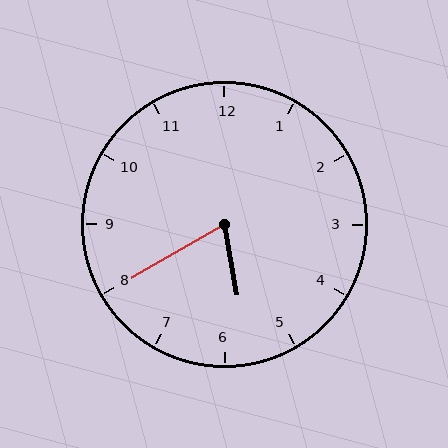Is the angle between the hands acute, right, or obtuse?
It is acute.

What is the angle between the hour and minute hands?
Approximately 70 degrees.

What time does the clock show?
5:40.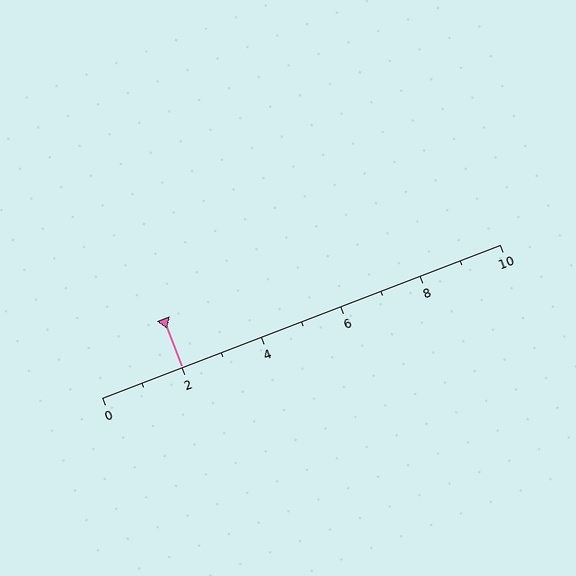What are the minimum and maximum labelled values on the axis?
The axis runs from 0 to 10.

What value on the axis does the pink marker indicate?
The marker indicates approximately 2.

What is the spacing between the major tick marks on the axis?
The major ticks are spaced 2 apart.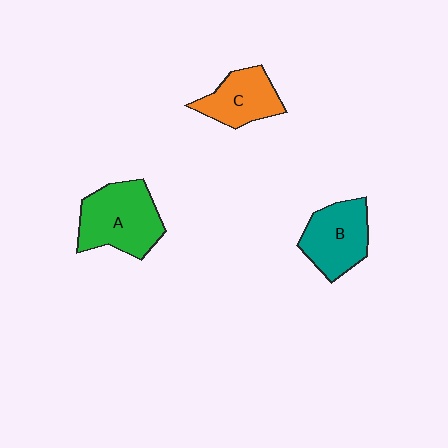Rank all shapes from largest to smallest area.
From largest to smallest: A (green), B (teal), C (orange).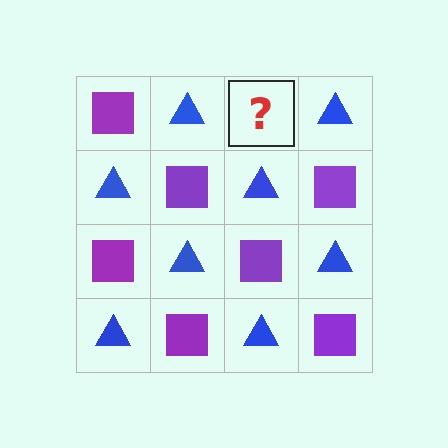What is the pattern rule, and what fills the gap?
The rule is that it alternates purple square and blue triangle in a checkerboard pattern. The gap should be filled with a purple square.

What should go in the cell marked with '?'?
The missing cell should contain a purple square.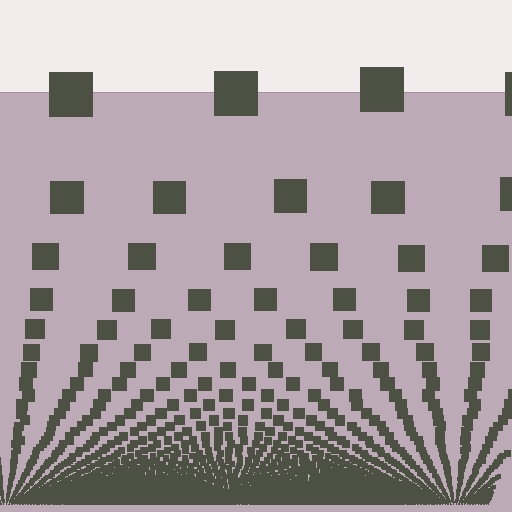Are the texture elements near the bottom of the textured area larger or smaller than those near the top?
Smaller. The gradient is inverted — elements near the bottom are smaller and denser.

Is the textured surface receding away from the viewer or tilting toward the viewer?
The surface appears to tilt toward the viewer. Texture elements get larger and sparser toward the top.